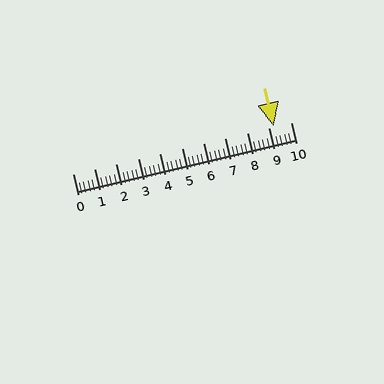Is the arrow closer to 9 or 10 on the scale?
The arrow is closer to 9.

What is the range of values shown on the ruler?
The ruler shows values from 0 to 10.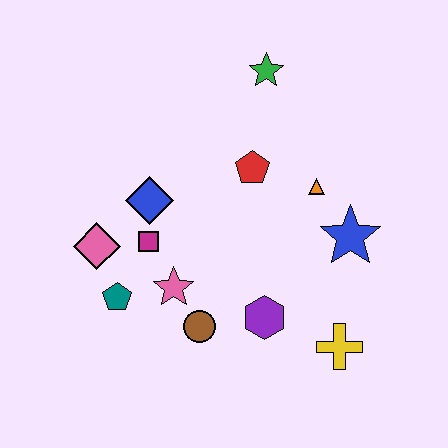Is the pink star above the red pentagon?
No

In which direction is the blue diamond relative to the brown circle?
The blue diamond is above the brown circle.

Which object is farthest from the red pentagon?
The yellow cross is farthest from the red pentagon.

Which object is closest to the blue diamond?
The magenta square is closest to the blue diamond.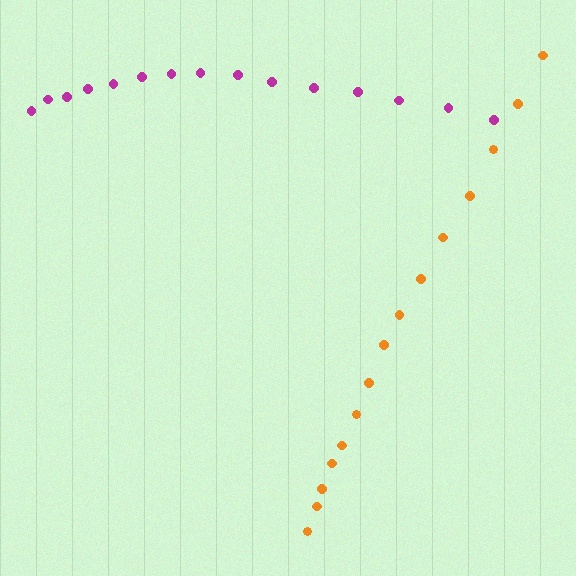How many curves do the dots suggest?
There are 2 distinct paths.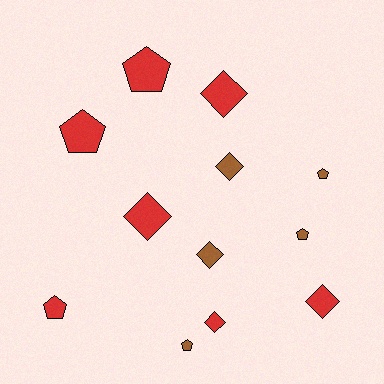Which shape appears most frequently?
Diamond, with 6 objects.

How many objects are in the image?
There are 12 objects.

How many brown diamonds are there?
There are 2 brown diamonds.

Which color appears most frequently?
Red, with 7 objects.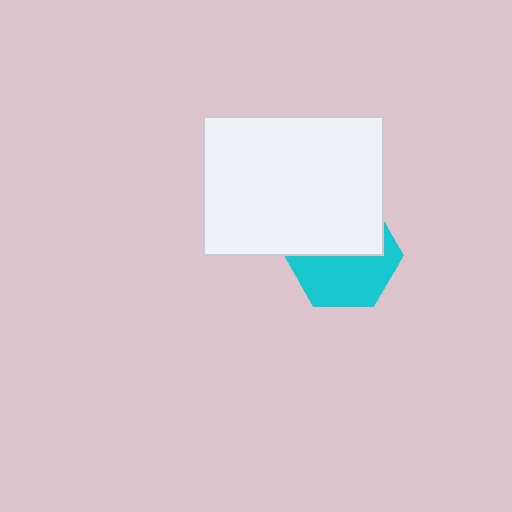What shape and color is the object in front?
The object in front is a white rectangle.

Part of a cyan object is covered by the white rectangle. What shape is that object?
It is a hexagon.